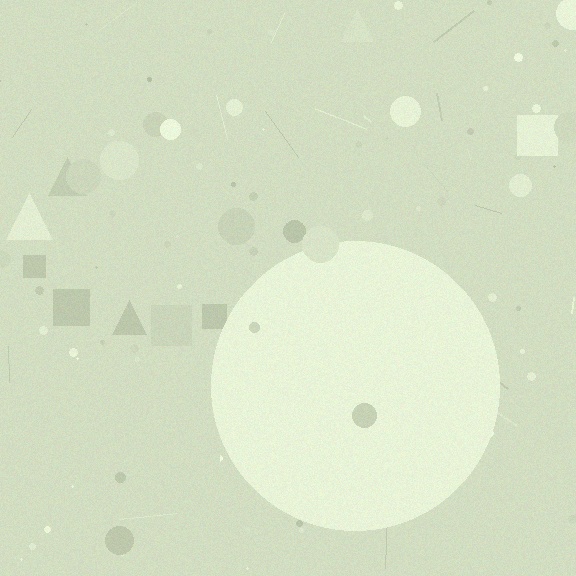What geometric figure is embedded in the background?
A circle is embedded in the background.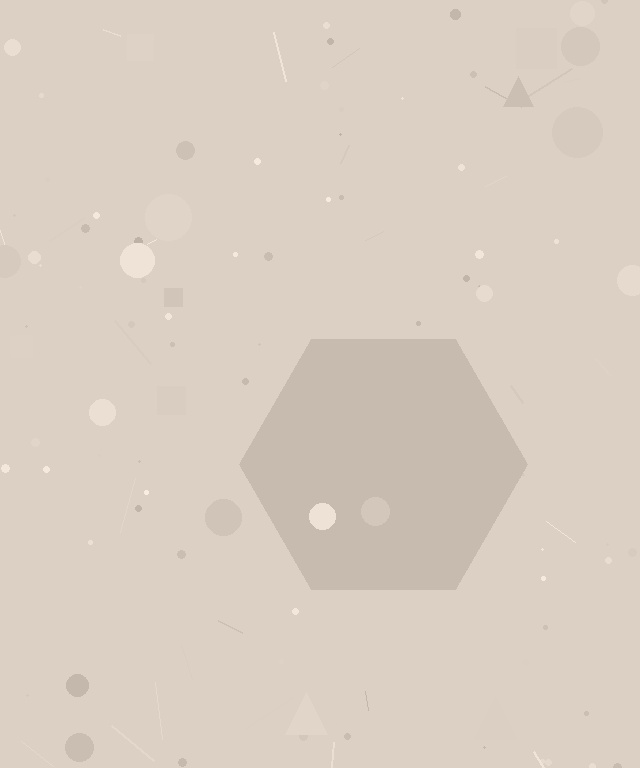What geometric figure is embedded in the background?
A hexagon is embedded in the background.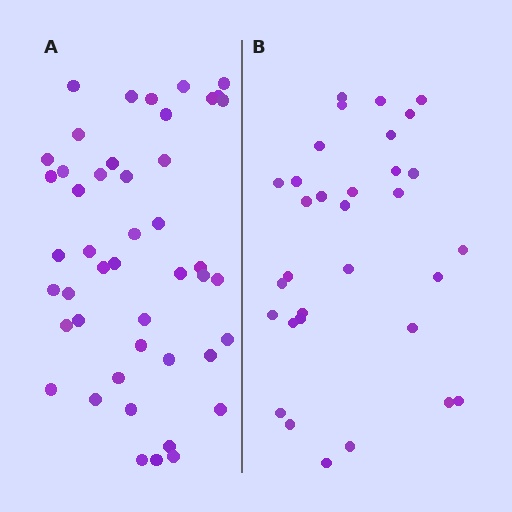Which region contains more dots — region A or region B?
Region A (the left region) has more dots.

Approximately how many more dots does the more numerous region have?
Region A has approximately 15 more dots than region B.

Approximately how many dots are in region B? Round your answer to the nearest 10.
About 30 dots. (The exact count is 32, which rounds to 30.)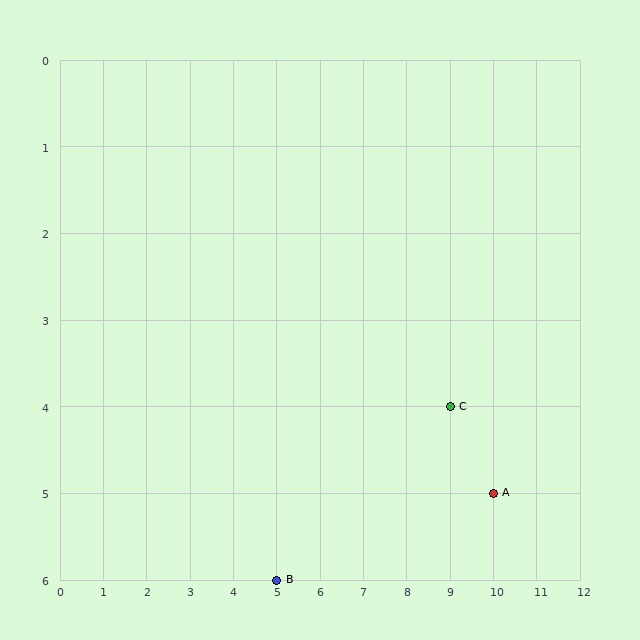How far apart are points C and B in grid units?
Points C and B are 4 columns and 2 rows apart (about 4.5 grid units diagonally).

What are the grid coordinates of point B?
Point B is at grid coordinates (5, 6).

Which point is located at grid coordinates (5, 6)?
Point B is at (5, 6).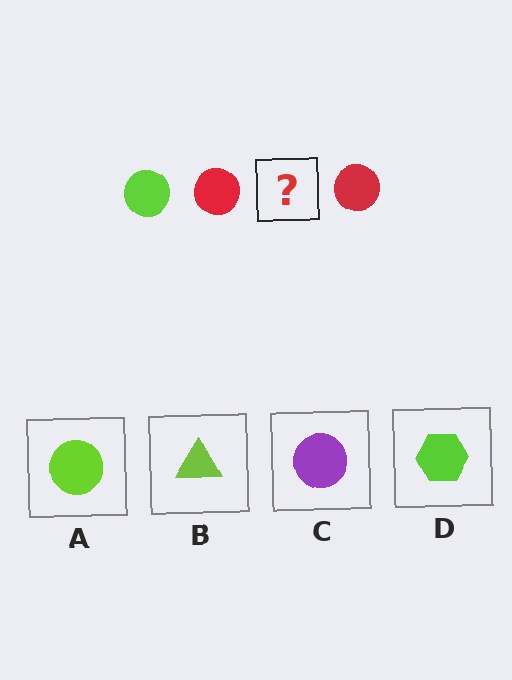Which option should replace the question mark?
Option A.